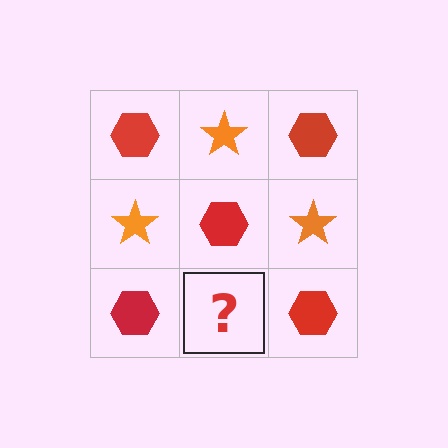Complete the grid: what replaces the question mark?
The question mark should be replaced with an orange star.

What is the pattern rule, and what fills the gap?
The rule is that it alternates red hexagon and orange star in a checkerboard pattern. The gap should be filled with an orange star.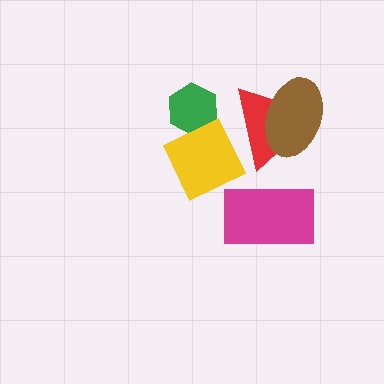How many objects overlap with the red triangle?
2 objects overlap with the red triangle.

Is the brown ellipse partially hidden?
No, no other shape covers it.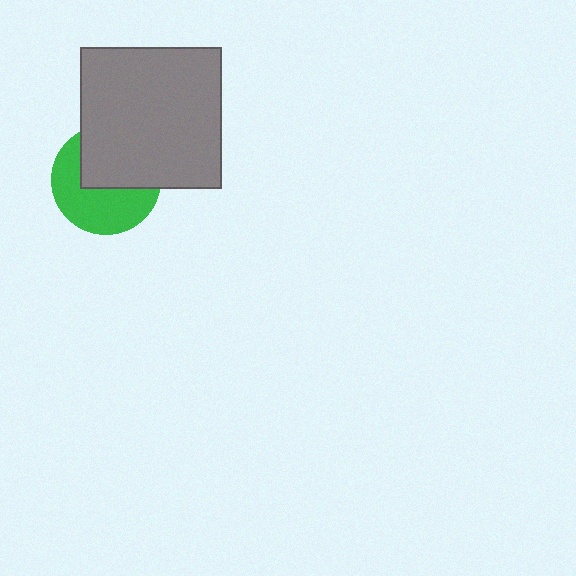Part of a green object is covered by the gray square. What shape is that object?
It is a circle.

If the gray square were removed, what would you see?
You would see the complete green circle.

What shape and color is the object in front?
The object in front is a gray square.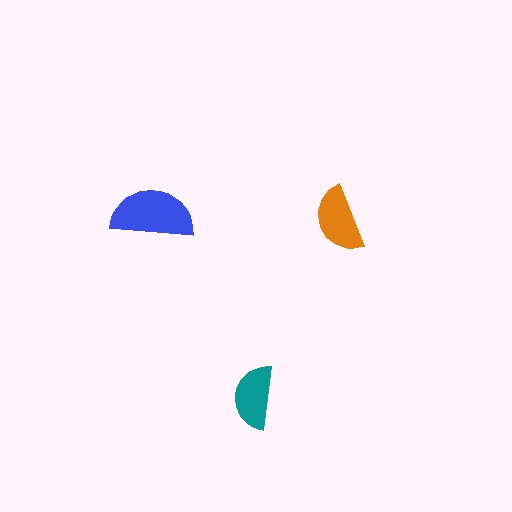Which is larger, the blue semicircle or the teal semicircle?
The blue one.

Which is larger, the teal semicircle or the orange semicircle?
The orange one.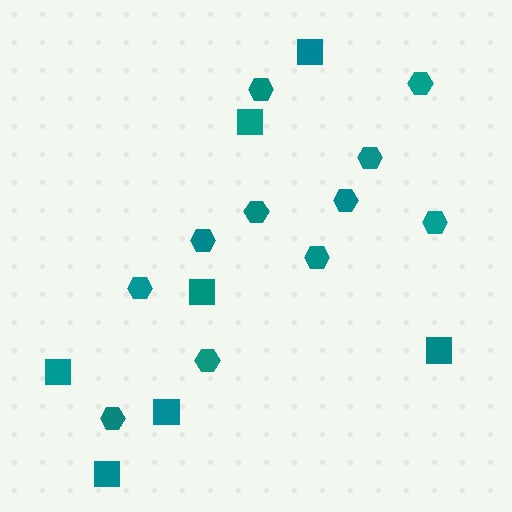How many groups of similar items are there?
There are 2 groups: one group of hexagons (11) and one group of squares (7).